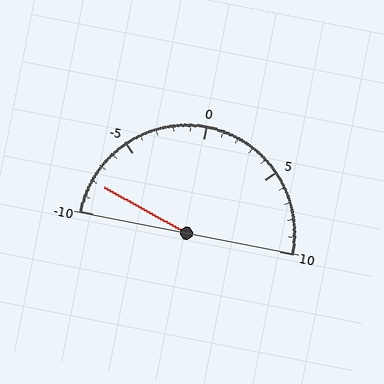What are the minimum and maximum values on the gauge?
The gauge ranges from -10 to 10.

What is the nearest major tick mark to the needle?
The nearest major tick mark is -10.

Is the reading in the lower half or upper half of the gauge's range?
The reading is in the lower half of the range (-10 to 10).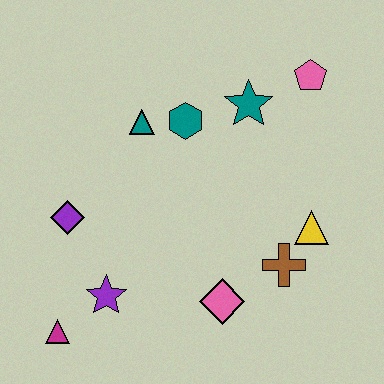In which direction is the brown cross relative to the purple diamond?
The brown cross is to the right of the purple diamond.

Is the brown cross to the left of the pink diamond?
No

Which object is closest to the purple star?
The magenta triangle is closest to the purple star.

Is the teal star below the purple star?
No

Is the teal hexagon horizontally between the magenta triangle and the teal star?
Yes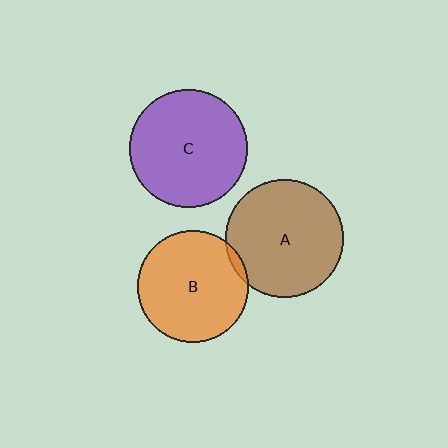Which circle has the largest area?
Circle C (purple).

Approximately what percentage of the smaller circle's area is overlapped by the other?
Approximately 5%.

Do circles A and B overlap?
Yes.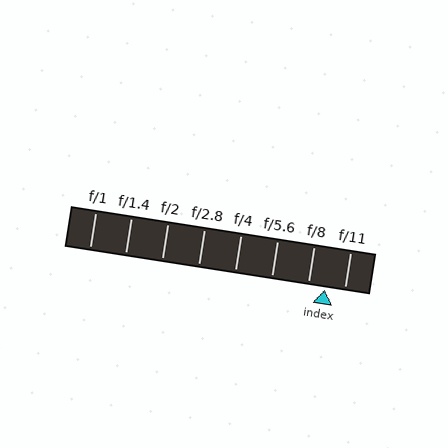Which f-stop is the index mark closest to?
The index mark is closest to f/8.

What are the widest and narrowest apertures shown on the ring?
The widest aperture shown is f/1 and the narrowest is f/11.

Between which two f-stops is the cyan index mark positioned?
The index mark is between f/8 and f/11.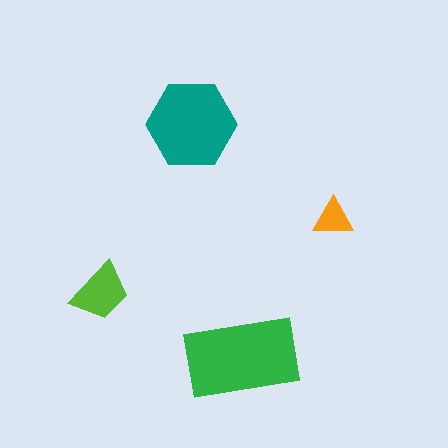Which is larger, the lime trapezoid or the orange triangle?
The lime trapezoid.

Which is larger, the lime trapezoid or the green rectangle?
The green rectangle.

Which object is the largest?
The green rectangle.